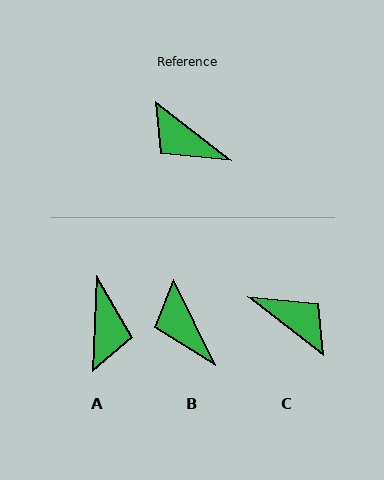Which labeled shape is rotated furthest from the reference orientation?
C, about 180 degrees away.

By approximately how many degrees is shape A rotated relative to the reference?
Approximately 126 degrees counter-clockwise.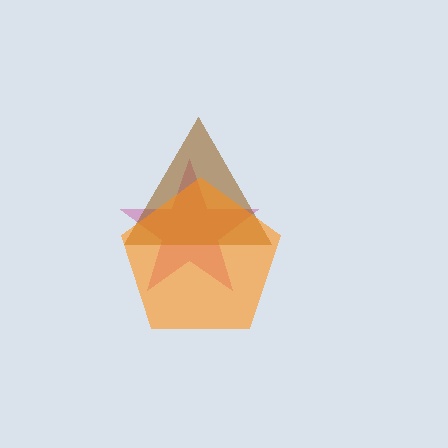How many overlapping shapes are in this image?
There are 3 overlapping shapes in the image.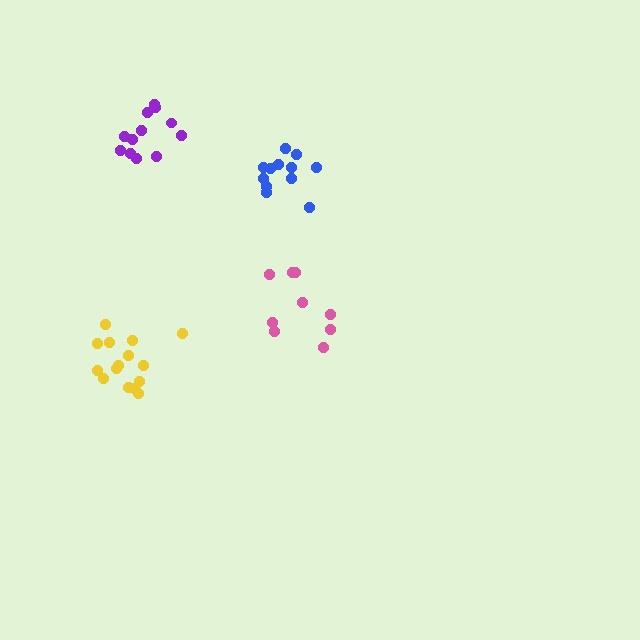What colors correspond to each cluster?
The clusters are colored: pink, purple, yellow, blue.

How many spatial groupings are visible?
There are 4 spatial groupings.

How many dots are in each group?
Group 1: 9 dots, Group 2: 12 dots, Group 3: 15 dots, Group 4: 12 dots (48 total).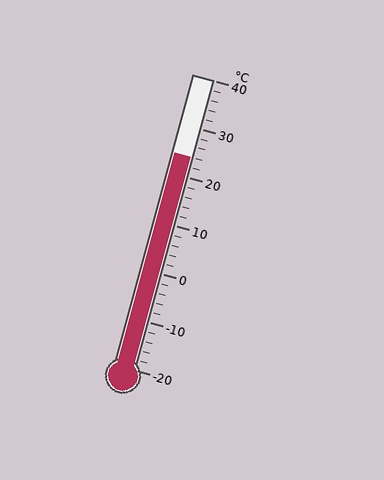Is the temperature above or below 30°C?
The temperature is below 30°C.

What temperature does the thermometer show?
The thermometer shows approximately 24°C.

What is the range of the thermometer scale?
The thermometer scale ranges from -20°C to 40°C.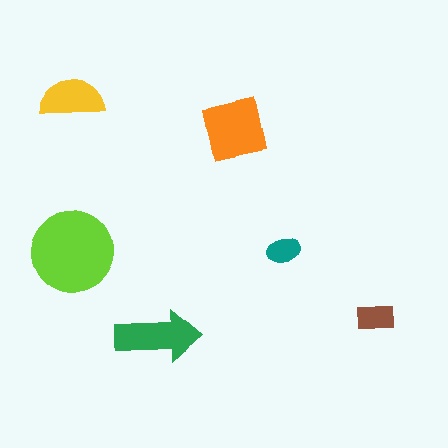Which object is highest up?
The yellow semicircle is topmost.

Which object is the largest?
The lime circle.